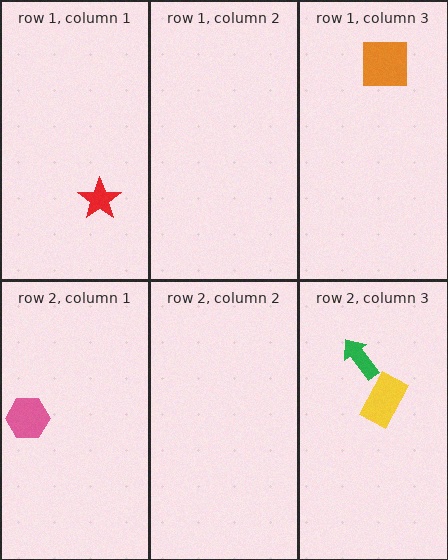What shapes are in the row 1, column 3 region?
The orange square.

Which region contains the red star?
The row 1, column 1 region.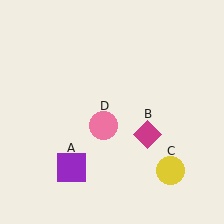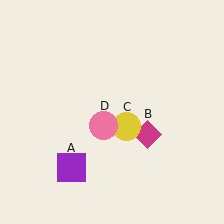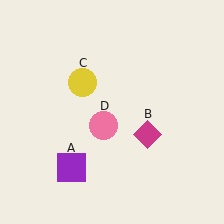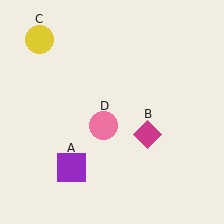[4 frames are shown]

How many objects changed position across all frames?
1 object changed position: yellow circle (object C).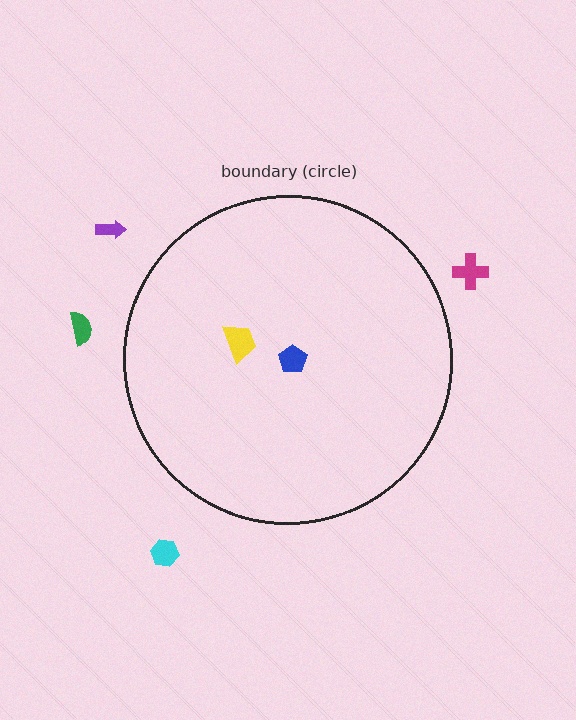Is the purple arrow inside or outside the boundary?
Outside.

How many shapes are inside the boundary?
2 inside, 4 outside.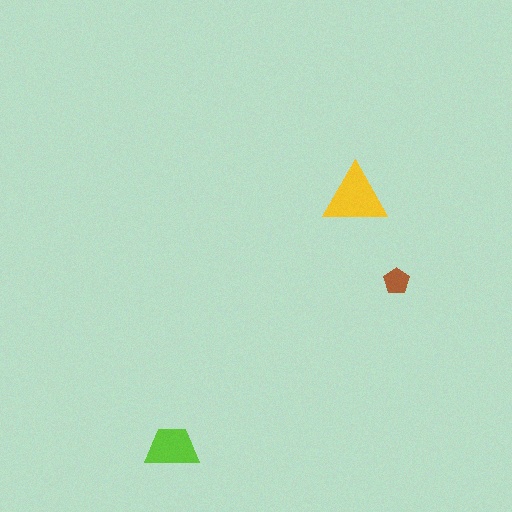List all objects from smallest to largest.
The brown pentagon, the lime trapezoid, the yellow triangle.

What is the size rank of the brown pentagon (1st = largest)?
3rd.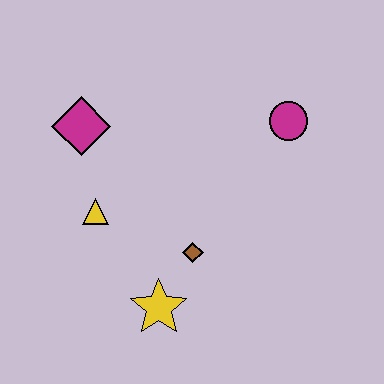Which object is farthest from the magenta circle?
The yellow star is farthest from the magenta circle.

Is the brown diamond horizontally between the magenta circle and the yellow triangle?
Yes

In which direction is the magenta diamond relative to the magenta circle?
The magenta diamond is to the left of the magenta circle.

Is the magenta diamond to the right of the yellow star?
No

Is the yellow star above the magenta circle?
No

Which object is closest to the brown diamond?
The yellow star is closest to the brown diamond.